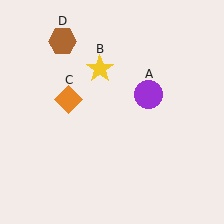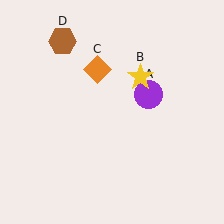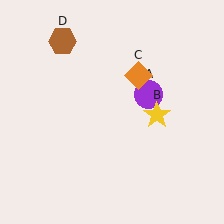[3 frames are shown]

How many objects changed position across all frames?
2 objects changed position: yellow star (object B), orange diamond (object C).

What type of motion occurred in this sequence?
The yellow star (object B), orange diamond (object C) rotated clockwise around the center of the scene.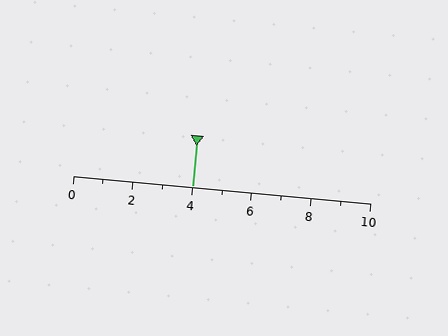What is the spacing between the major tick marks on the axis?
The major ticks are spaced 2 apart.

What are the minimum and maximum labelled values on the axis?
The axis runs from 0 to 10.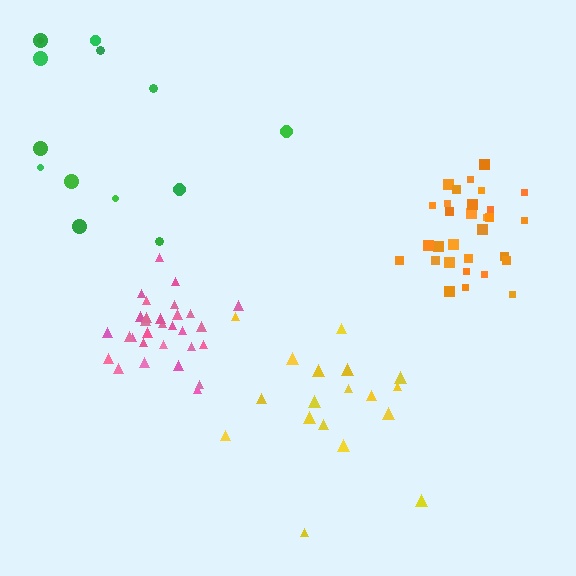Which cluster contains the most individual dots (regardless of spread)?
Pink (30).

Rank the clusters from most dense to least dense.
orange, pink, yellow, green.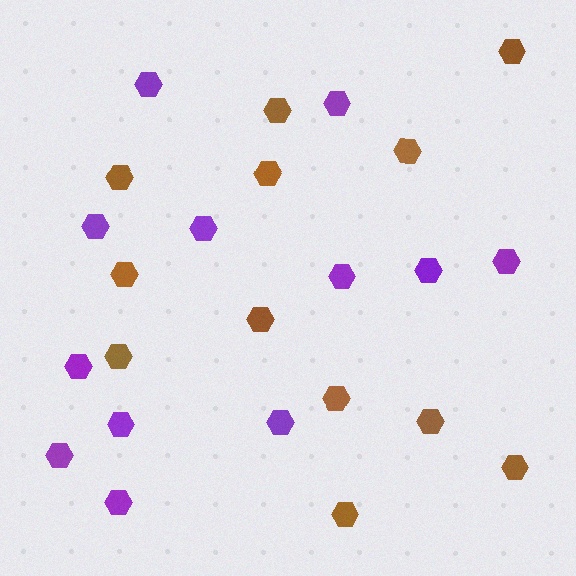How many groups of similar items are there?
There are 2 groups: one group of brown hexagons (12) and one group of purple hexagons (12).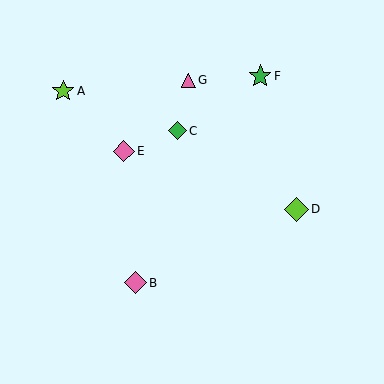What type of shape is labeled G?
Shape G is a pink triangle.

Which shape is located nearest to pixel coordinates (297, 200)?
The lime diamond (labeled D) at (296, 209) is nearest to that location.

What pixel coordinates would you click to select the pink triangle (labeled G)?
Click at (188, 80) to select the pink triangle G.